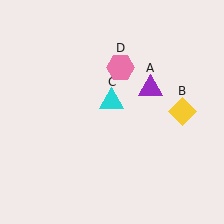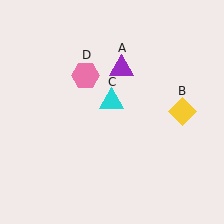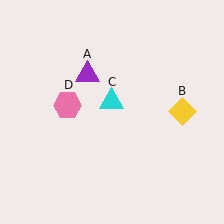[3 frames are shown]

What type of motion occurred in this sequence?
The purple triangle (object A), pink hexagon (object D) rotated counterclockwise around the center of the scene.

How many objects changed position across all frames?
2 objects changed position: purple triangle (object A), pink hexagon (object D).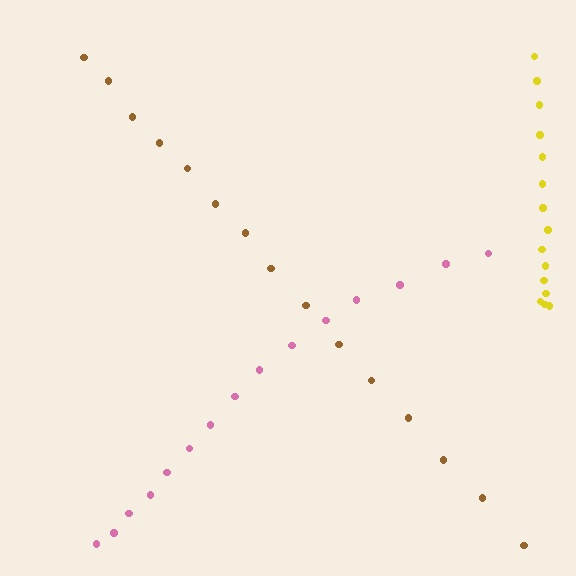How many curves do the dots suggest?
There are 3 distinct paths.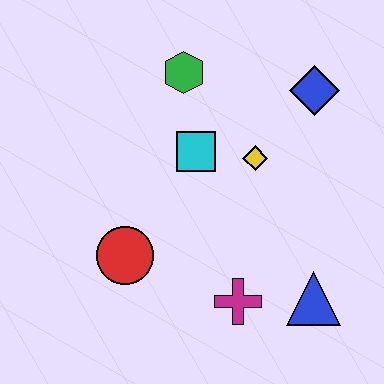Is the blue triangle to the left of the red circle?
No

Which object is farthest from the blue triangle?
The green hexagon is farthest from the blue triangle.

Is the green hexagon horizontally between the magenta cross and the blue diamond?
No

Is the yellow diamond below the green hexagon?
Yes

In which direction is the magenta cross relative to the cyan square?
The magenta cross is below the cyan square.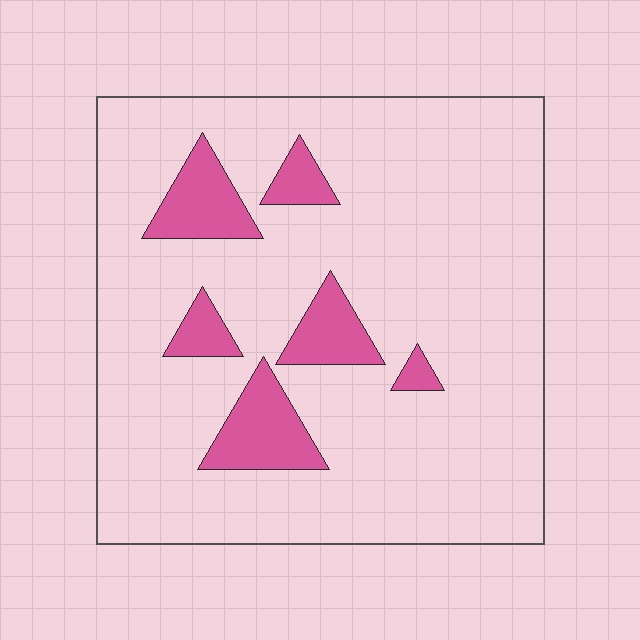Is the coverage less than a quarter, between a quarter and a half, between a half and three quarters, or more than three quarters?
Less than a quarter.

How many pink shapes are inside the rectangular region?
6.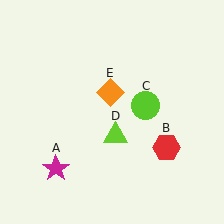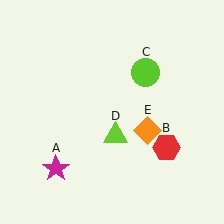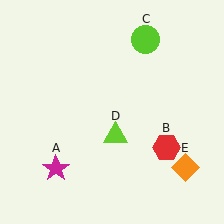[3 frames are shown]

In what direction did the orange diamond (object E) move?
The orange diamond (object E) moved down and to the right.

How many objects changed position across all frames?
2 objects changed position: lime circle (object C), orange diamond (object E).